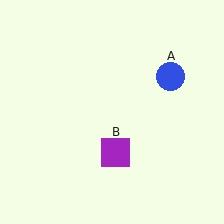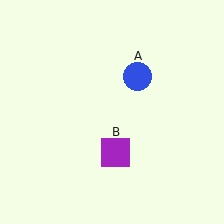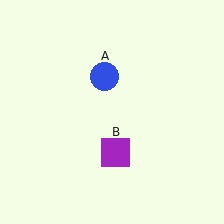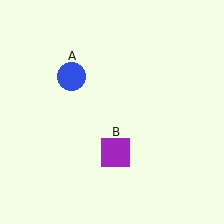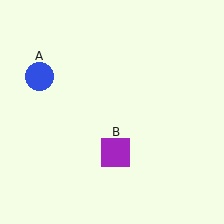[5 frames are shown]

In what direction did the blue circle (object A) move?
The blue circle (object A) moved left.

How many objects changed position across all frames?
1 object changed position: blue circle (object A).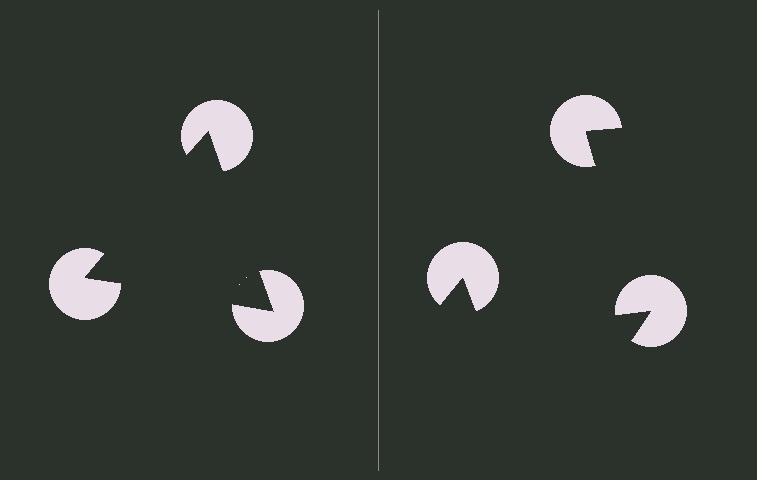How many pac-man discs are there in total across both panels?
6 — 3 on each side.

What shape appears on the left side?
An illusory triangle.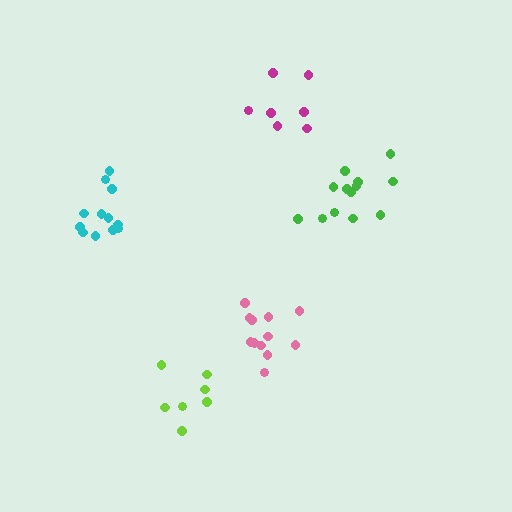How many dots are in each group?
Group 1: 13 dots, Group 2: 7 dots, Group 3: 7 dots, Group 4: 12 dots, Group 5: 12 dots (51 total).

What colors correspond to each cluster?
The clusters are colored: green, magenta, lime, cyan, pink.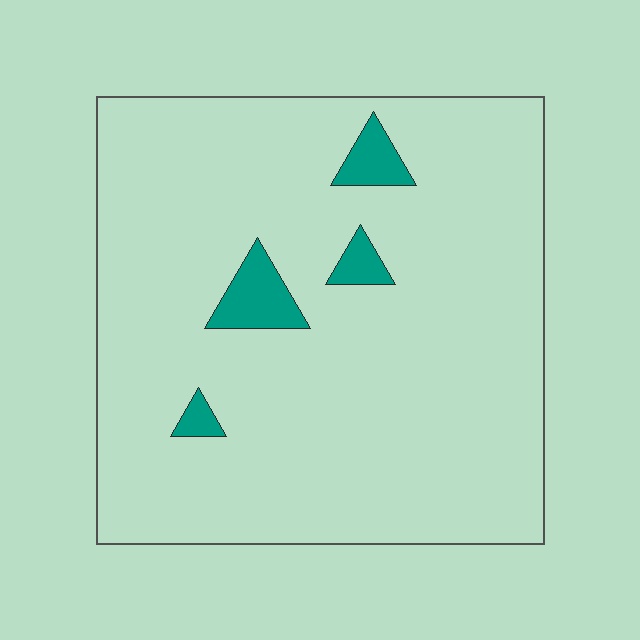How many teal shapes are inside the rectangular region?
4.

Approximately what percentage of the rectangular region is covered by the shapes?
Approximately 5%.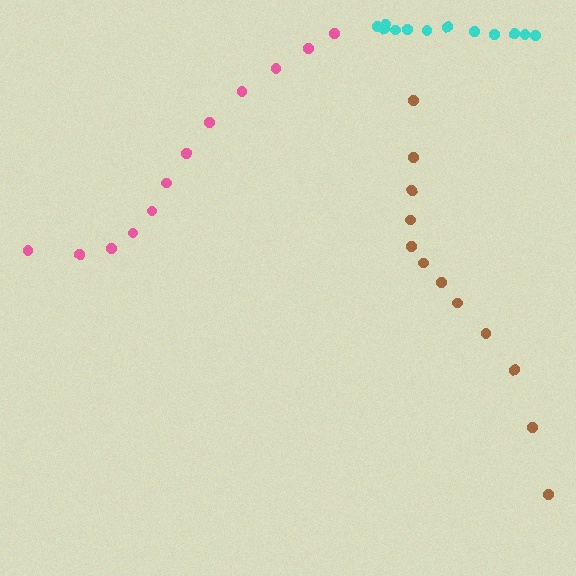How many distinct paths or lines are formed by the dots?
There are 3 distinct paths.